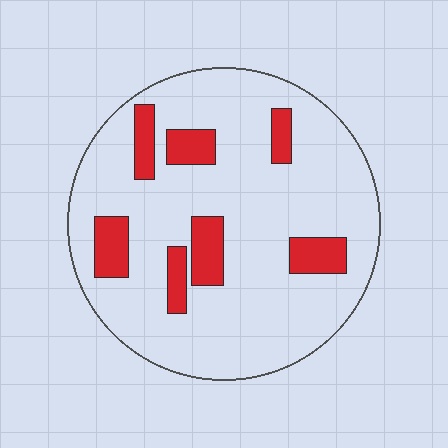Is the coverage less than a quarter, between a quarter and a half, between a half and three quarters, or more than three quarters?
Less than a quarter.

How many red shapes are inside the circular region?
7.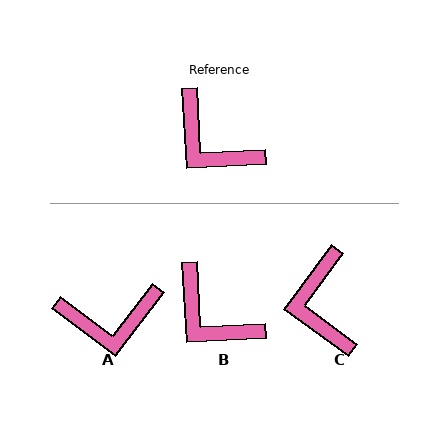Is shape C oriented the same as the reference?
No, it is off by about 39 degrees.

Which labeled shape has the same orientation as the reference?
B.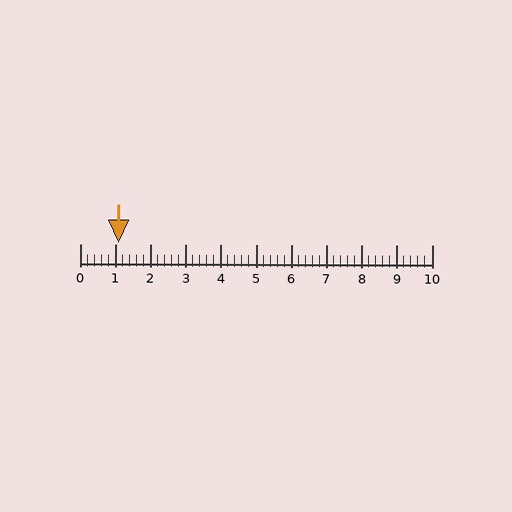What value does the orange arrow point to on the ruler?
The orange arrow points to approximately 1.1.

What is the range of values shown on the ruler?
The ruler shows values from 0 to 10.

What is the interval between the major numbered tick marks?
The major tick marks are spaced 1 units apart.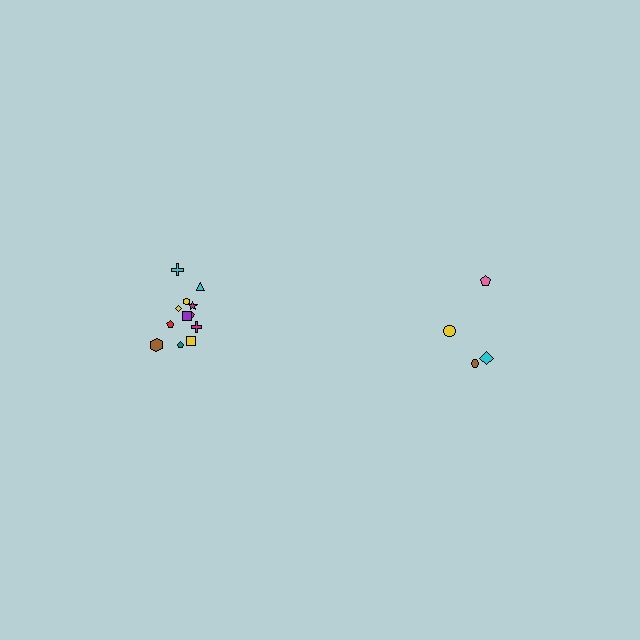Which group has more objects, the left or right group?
The left group.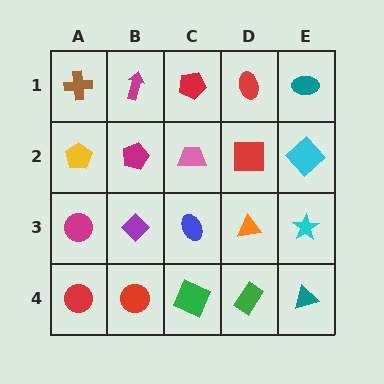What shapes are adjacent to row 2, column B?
A magenta arrow (row 1, column B), a purple diamond (row 3, column B), a yellow pentagon (row 2, column A), a pink trapezoid (row 2, column C).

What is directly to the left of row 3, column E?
An orange triangle.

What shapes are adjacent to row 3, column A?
A yellow pentagon (row 2, column A), a red circle (row 4, column A), a purple diamond (row 3, column B).